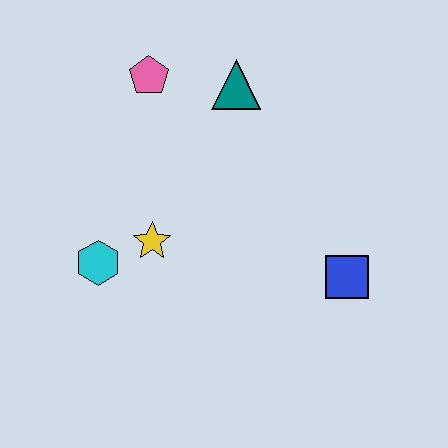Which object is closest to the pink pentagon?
The teal triangle is closest to the pink pentagon.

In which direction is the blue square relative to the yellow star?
The blue square is to the right of the yellow star.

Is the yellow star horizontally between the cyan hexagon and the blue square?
Yes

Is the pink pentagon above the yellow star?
Yes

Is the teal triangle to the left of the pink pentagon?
No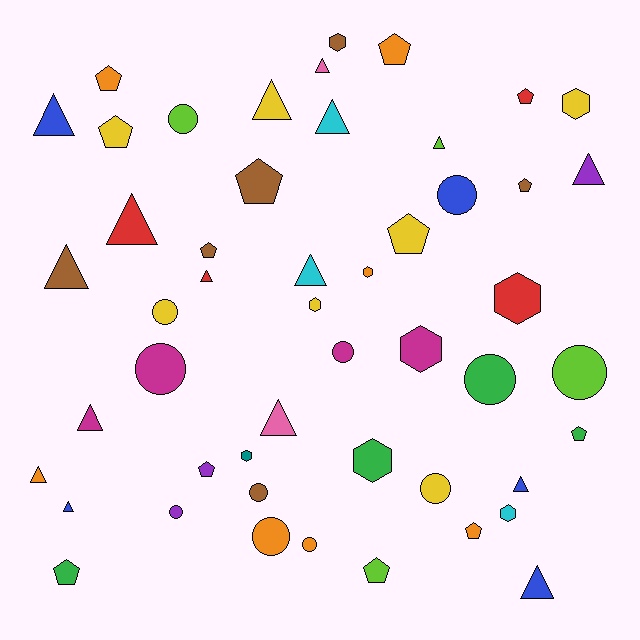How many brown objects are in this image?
There are 6 brown objects.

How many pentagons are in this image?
There are 13 pentagons.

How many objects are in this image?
There are 50 objects.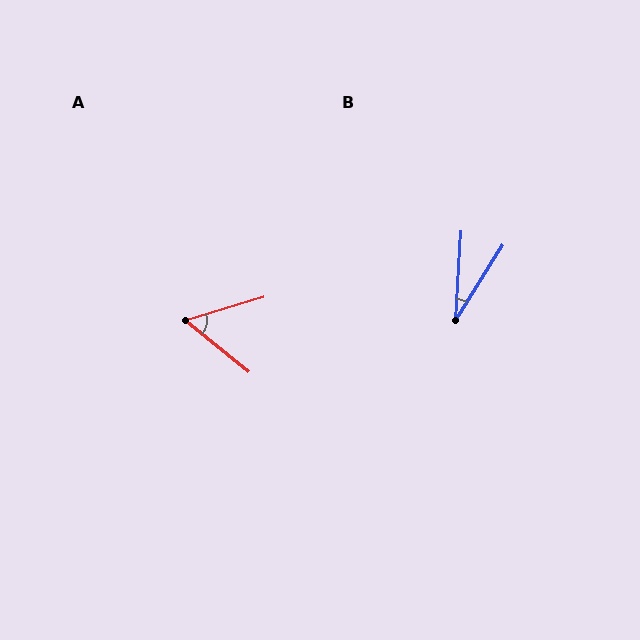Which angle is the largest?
A, at approximately 55 degrees.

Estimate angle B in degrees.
Approximately 28 degrees.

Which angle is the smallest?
B, at approximately 28 degrees.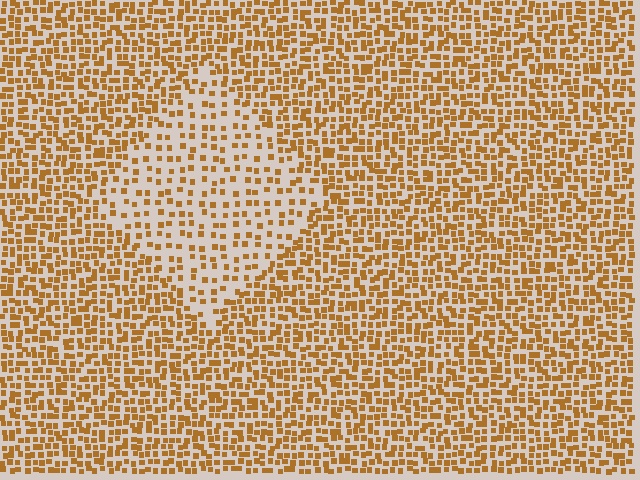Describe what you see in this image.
The image contains small brown elements arranged at two different densities. A diamond-shaped region is visible where the elements are less densely packed than the surrounding area.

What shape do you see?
I see a diamond.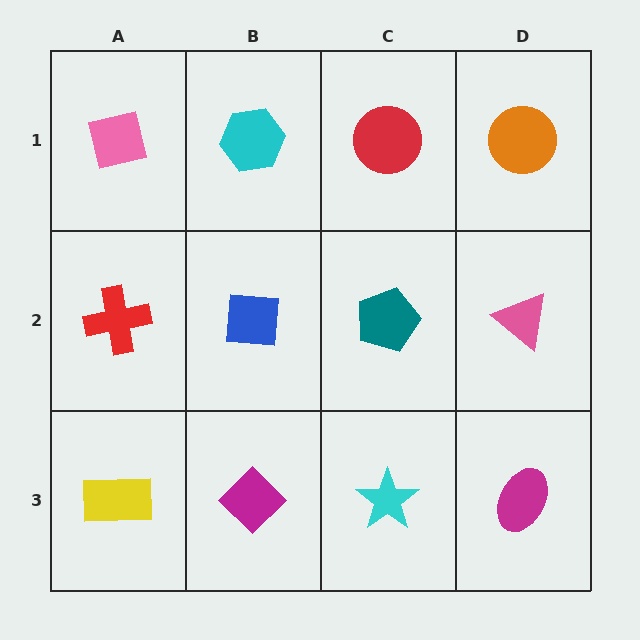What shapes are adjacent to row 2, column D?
An orange circle (row 1, column D), a magenta ellipse (row 3, column D), a teal pentagon (row 2, column C).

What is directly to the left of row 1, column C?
A cyan hexagon.